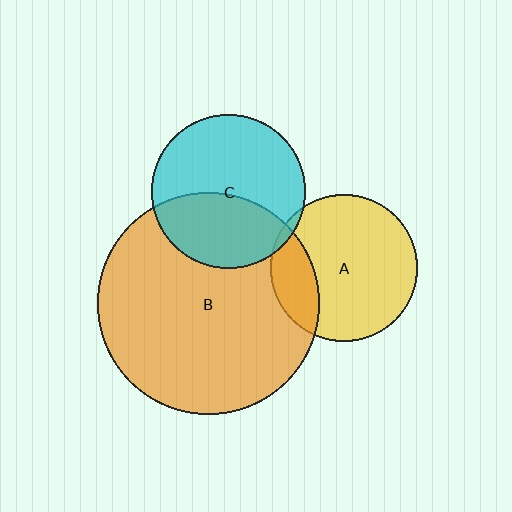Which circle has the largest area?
Circle B (orange).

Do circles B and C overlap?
Yes.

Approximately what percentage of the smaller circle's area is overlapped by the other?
Approximately 40%.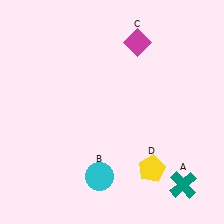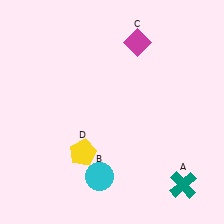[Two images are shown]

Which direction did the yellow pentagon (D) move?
The yellow pentagon (D) moved left.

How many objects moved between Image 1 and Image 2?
1 object moved between the two images.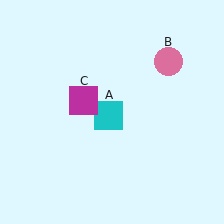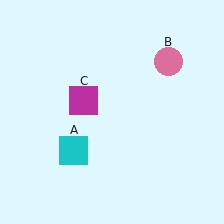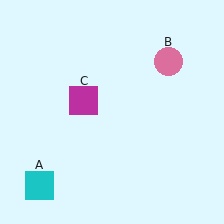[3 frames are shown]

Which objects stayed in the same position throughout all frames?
Pink circle (object B) and magenta square (object C) remained stationary.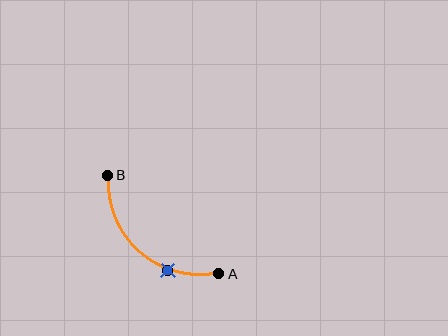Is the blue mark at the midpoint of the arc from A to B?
No. The blue mark lies on the arc but is closer to endpoint A. The arc midpoint would be at the point on the curve equidistant along the arc from both A and B.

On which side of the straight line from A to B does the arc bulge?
The arc bulges below and to the left of the straight line connecting A and B.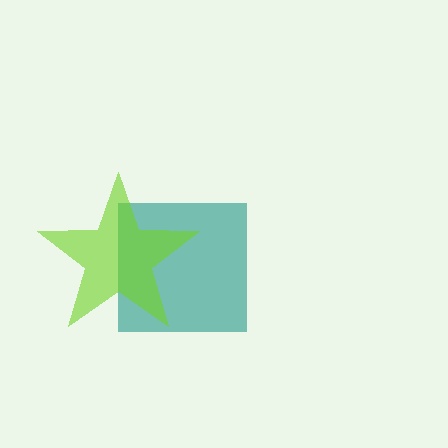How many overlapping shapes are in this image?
There are 2 overlapping shapes in the image.